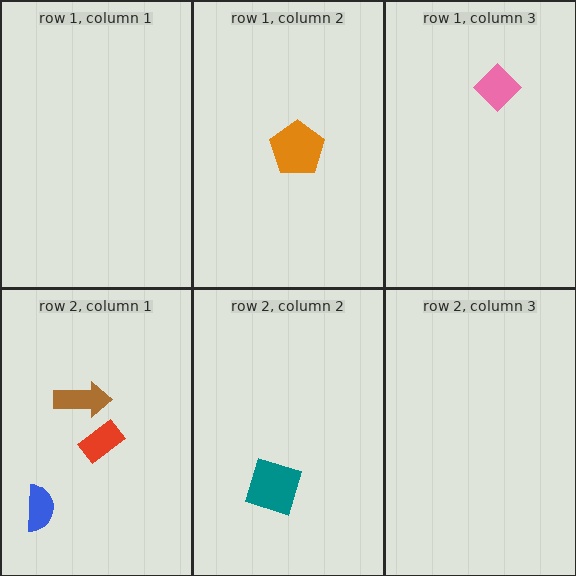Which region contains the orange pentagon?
The row 1, column 2 region.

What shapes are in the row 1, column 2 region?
The orange pentagon.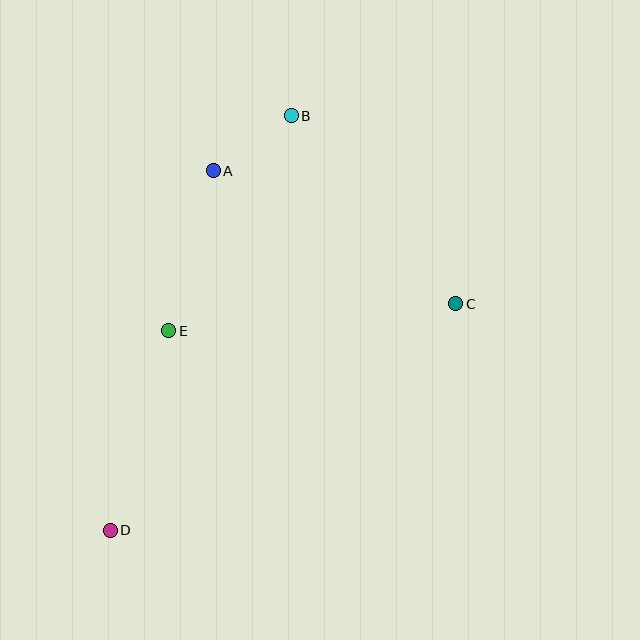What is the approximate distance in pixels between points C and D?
The distance between C and D is approximately 413 pixels.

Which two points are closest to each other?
Points A and B are closest to each other.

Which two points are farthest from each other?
Points B and D are farthest from each other.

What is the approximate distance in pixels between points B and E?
The distance between B and E is approximately 247 pixels.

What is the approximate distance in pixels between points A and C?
The distance between A and C is approximately 277 pixels.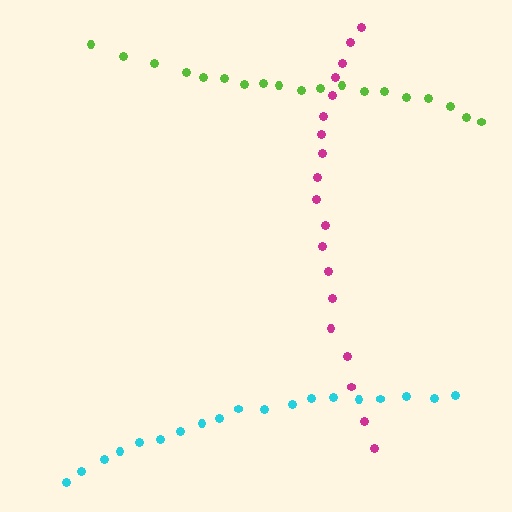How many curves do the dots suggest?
There are 3 distinct paths.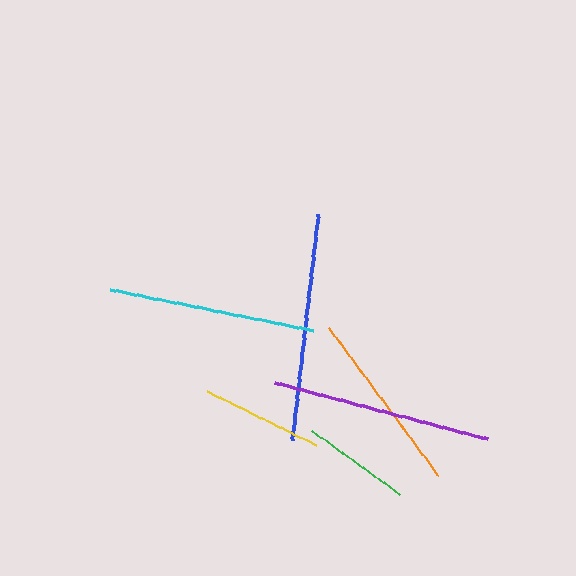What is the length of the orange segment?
The orange segment is approximately 184 pixels long.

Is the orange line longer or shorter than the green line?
The orange line is longer than the green line.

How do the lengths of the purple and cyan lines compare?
The purple and cyan lines are approximately the same length.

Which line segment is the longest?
The blue line is the longest at approximately 226 pixels.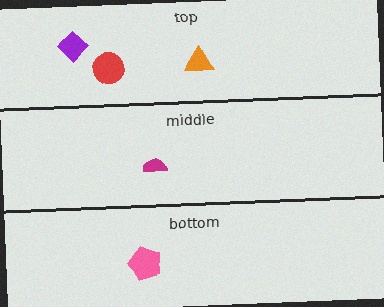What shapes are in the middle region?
The magenta semicircle.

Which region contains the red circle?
The top region.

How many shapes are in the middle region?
1.